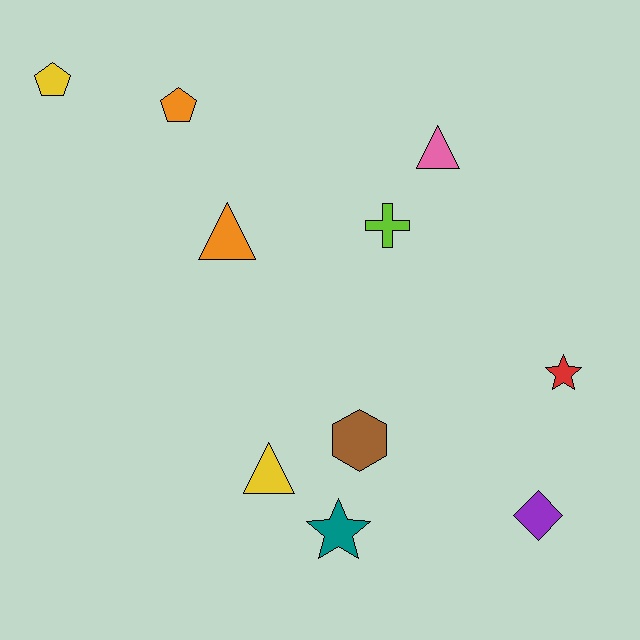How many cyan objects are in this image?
There are no cyan objects.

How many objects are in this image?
There are 10 objects.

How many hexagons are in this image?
There is 1 hexagon.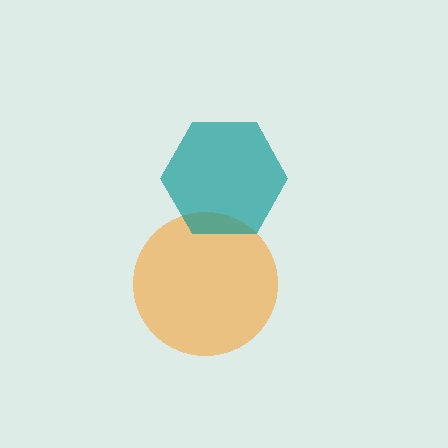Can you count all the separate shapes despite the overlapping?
Yes, there are 2 separate shapes.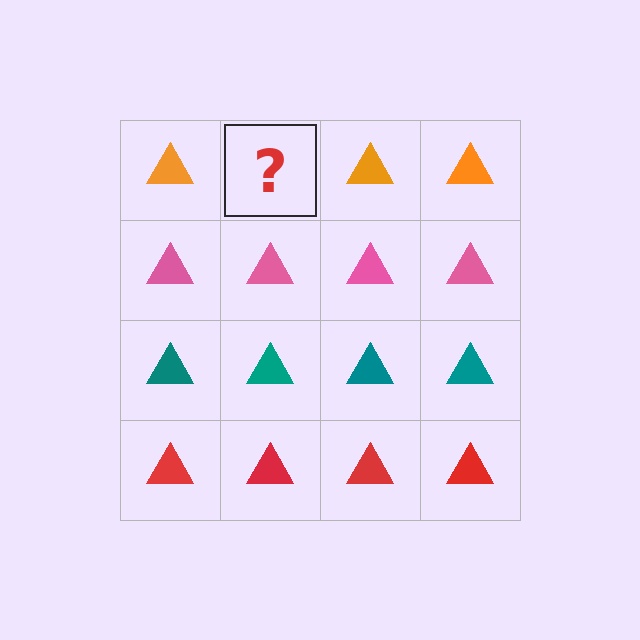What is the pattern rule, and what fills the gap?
The rule is that each row has a consistent color. The gap should be filled with an orange triangle.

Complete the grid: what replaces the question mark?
The question mark should be replaced with an orange triangle.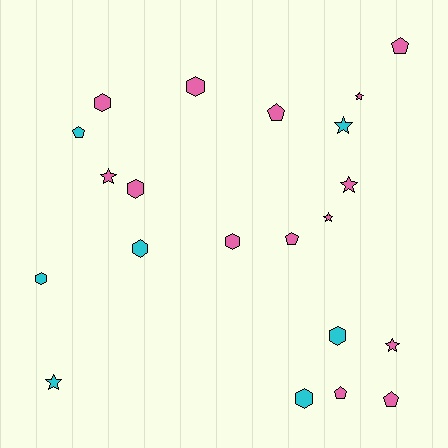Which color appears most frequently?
Pink, with 14 objects.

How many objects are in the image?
There are 21 objects.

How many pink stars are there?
There are 5 pink stars.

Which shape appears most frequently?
Hexagon, with 8 objects.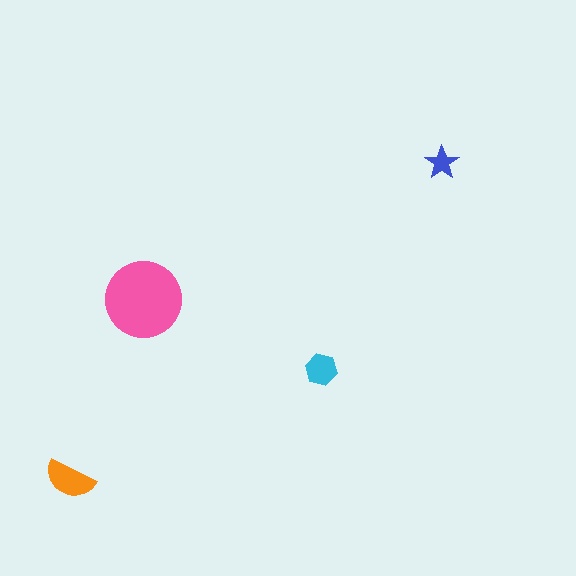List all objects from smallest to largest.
The blue star, the cyan hexagon, the orange semicircle, the pink circle.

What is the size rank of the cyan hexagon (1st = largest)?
3rd.